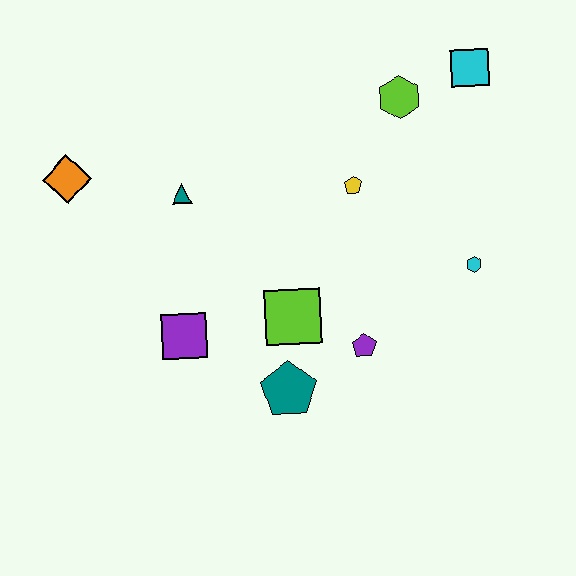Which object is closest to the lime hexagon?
The cyan square is closest to the lime hexagon.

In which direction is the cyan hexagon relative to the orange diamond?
The cyan hexagon is to the right of the orange diamond.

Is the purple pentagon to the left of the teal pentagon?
No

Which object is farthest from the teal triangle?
The cyan square is farthest from the teal triangle.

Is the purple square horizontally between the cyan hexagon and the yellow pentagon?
No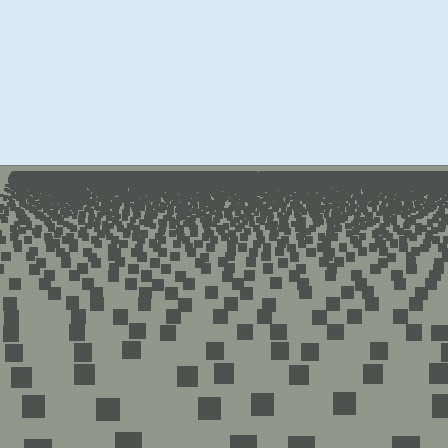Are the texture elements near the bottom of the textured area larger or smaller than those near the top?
Larger. Near the bottom, elements are closer to the viewer and appear at a bigger on-screen size.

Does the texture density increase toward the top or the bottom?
Density increases toward the top.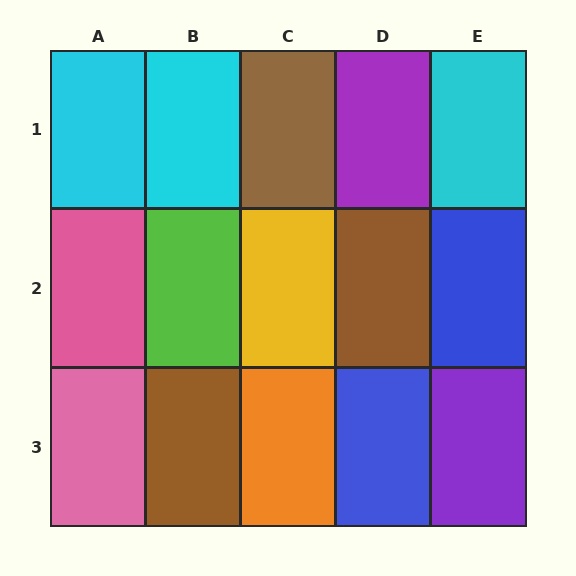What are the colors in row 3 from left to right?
Pink, brown, orange, blue, purple.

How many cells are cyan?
3 cells are cyan.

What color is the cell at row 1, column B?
Cyan.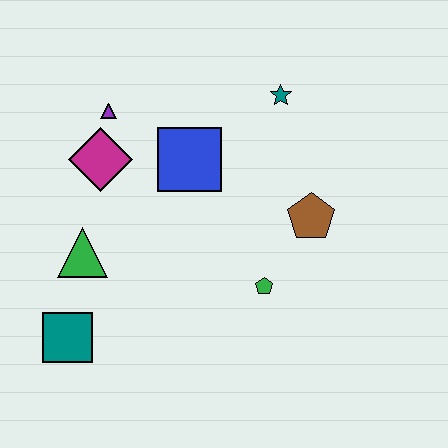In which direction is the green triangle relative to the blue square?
The green triangle is to the left of the blue square.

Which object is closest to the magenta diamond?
The purple triangle is closest to the magenta diamond.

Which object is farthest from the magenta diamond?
The brown pentagon is farthest from the magenta diamond.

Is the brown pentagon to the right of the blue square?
Yes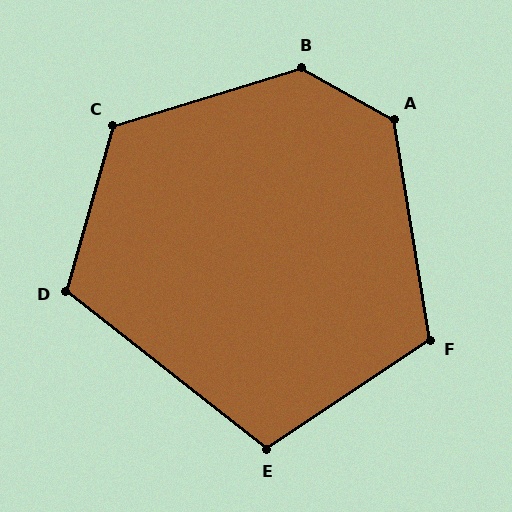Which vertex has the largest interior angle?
B, at approximately 134 degrees.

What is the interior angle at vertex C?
Approximately 123 degrees (obtuse).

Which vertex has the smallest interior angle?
E, at approximately 108 degrees.